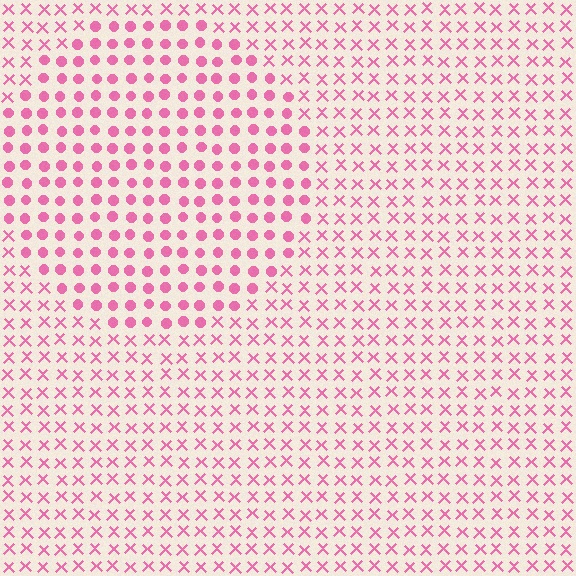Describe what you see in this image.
The image is filled with small pink elements arranged in a uniform grid. A circle-shaped region contains circles, while the surrounding area contains X marks. The boundary is defined purely by the change in element shape.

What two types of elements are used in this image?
The image uses circles inside the circle region and X marks outside it.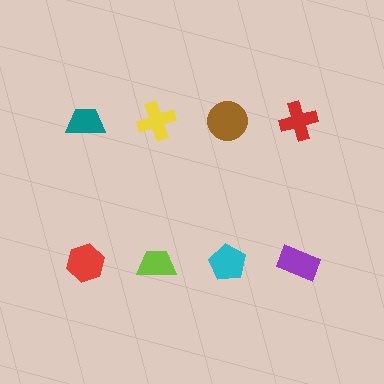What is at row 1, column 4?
A red cross.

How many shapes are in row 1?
4 shapes.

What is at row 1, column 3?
A brown circle.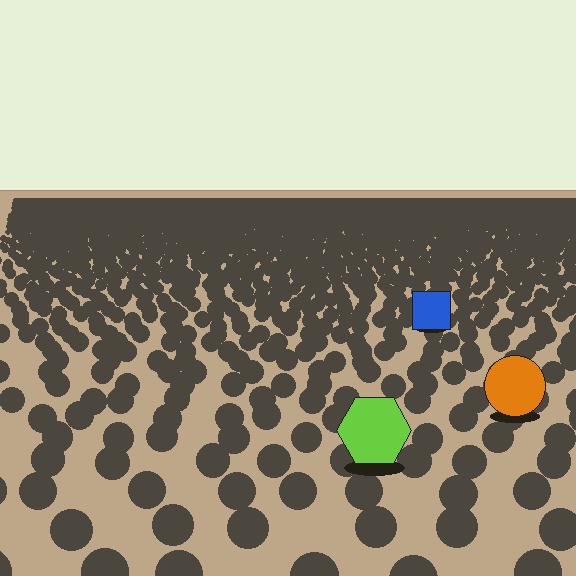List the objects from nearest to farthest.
From nearest to farthest: the lime hexagon, the orange circle, the blue square.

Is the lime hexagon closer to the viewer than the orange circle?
Yes. The lime hexagon is closer — you can tell from the texture gradient: the ground texture is coarser near it.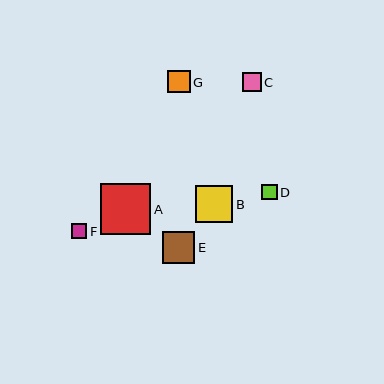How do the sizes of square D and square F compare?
Square D and square F are approximately the same size.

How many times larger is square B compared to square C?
Square B is approximately 2.0 times the size of square C.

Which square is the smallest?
Square F is the smallest with a size of approximately 16 pixels.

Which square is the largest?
Square A is the largest with a size of approximately 51 pixels.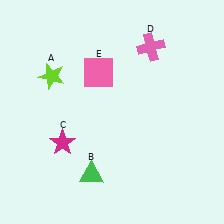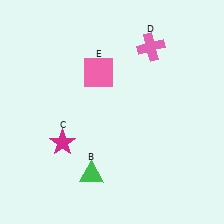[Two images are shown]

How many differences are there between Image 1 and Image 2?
There is 1 difference between the two images.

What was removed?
The lime star (A) was removed in Image 2.